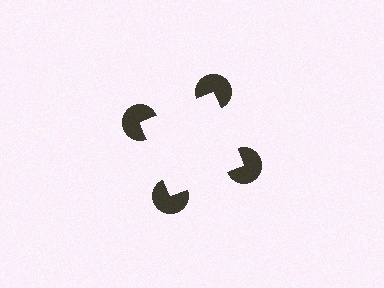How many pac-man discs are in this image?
There are 4 — one at each vertex of the illusory square.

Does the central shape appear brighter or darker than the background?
It typically appears slightly brighter than the background, even though no actual brightness change is drawn.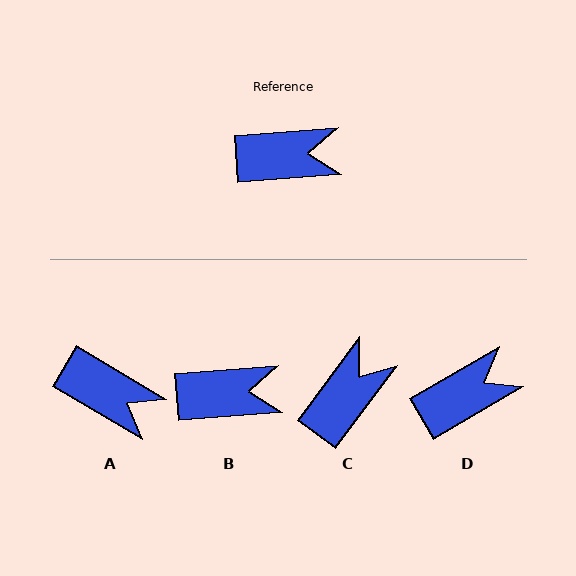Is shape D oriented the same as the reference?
No, it is off by about 26 degrees.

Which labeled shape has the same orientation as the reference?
B.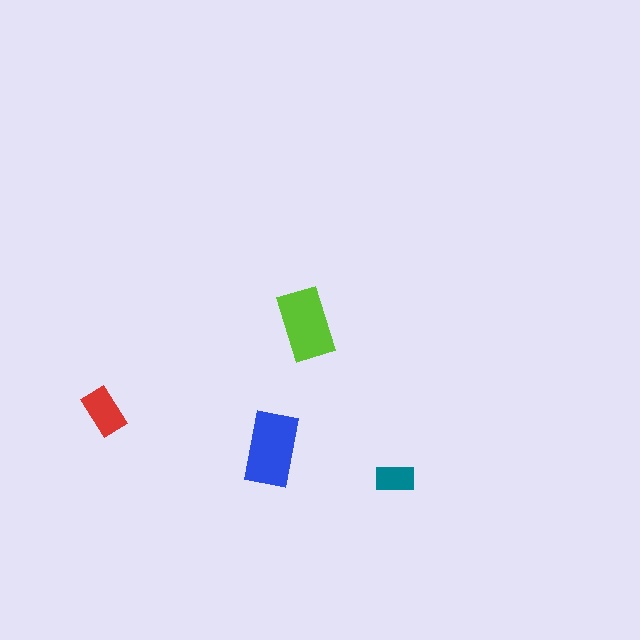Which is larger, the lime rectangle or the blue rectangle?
The blue one.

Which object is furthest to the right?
The teal rectangle is rightmost.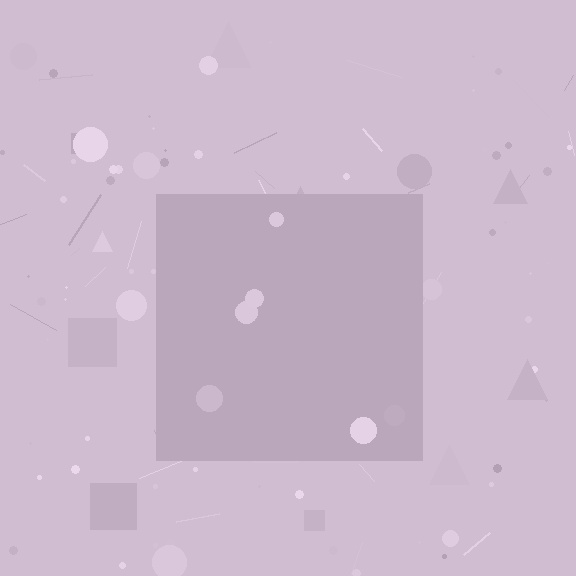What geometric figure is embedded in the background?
A square is embedded in the background.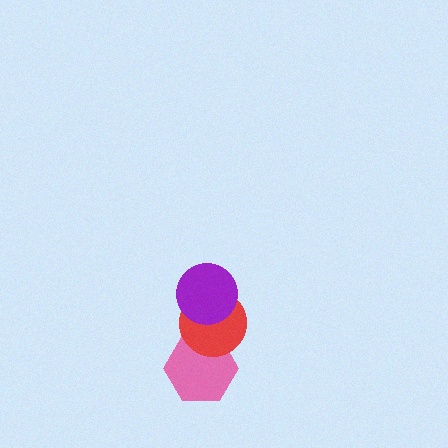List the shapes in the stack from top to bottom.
From top to bottom: the purple circle, the red circle, the pink hexagon.